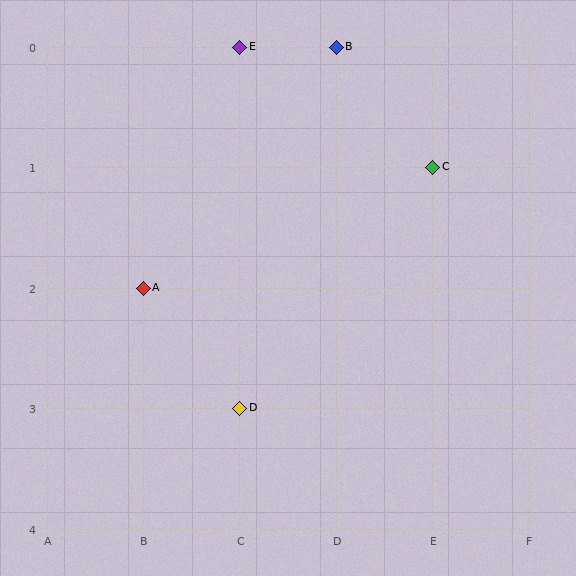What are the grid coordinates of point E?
Point E is at grid coordinates (C, 0).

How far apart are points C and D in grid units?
Points C and D are 2 columns and 2 rows apart (about 2.8 grid units diagonally).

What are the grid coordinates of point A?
Point A is at grid coordinates (B, 2).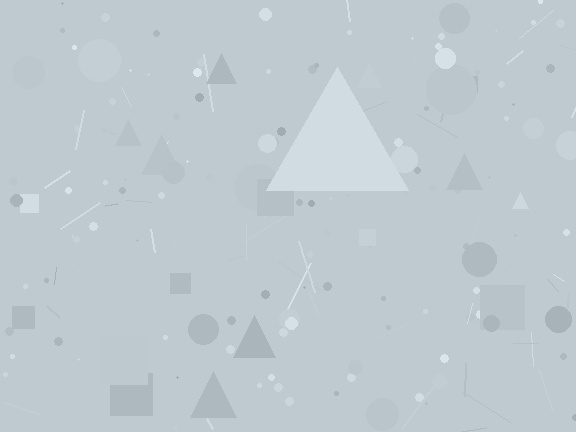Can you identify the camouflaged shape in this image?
The camouflaged shape is a triangle.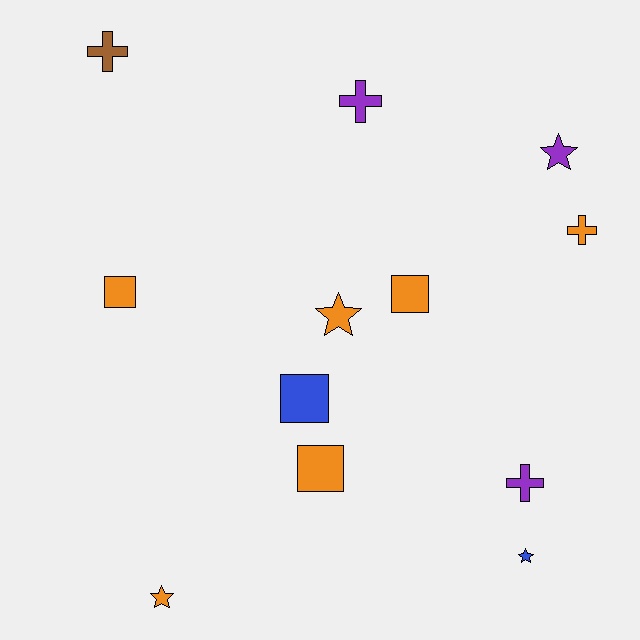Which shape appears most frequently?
Cross, with 4 objects.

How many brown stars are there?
There are no brown stars.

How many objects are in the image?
There are 12 objects.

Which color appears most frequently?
Orange, with 6 objects.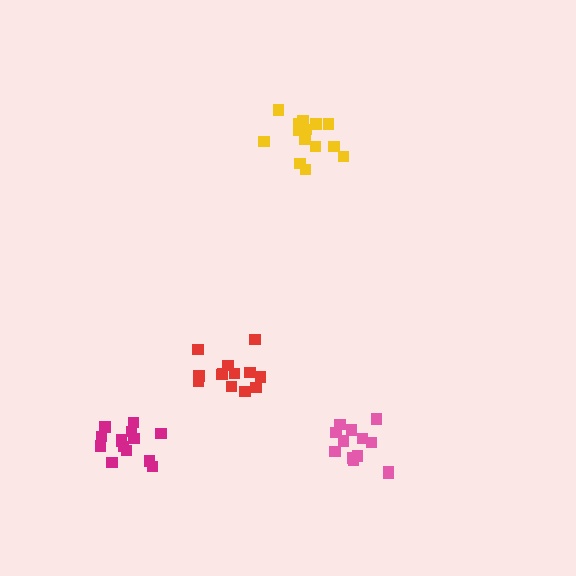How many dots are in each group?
Group 1: 13 dots, Group 2: 13 dots, Group 3: 14 dots, Group 4: 14 dots (54 total).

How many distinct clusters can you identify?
There are 4 distinct clusters.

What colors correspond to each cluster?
The clusters are colored: red, pink, yellow, magenta.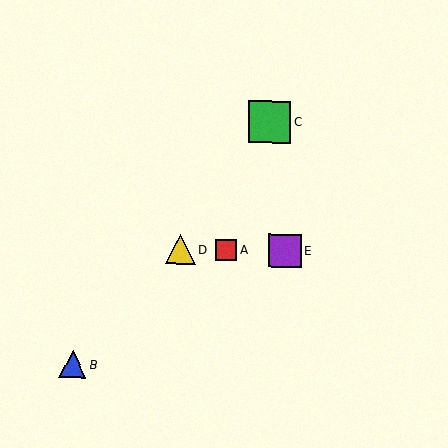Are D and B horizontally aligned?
No, D is at y≈249 and B is at y≈364.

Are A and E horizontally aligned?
Yes, both are at y≈250.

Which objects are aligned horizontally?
Objects A, D, E are aligned horizontally.